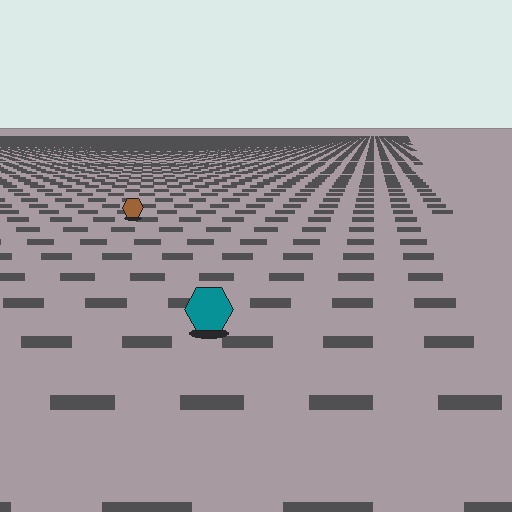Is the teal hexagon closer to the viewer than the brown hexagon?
Yes. The teal hexagon is closer — you can tell from the texture gradient: the ground texture is coarser near it.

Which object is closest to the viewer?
The teal hexagon is closest. The texture marks near it are larger and more spread out.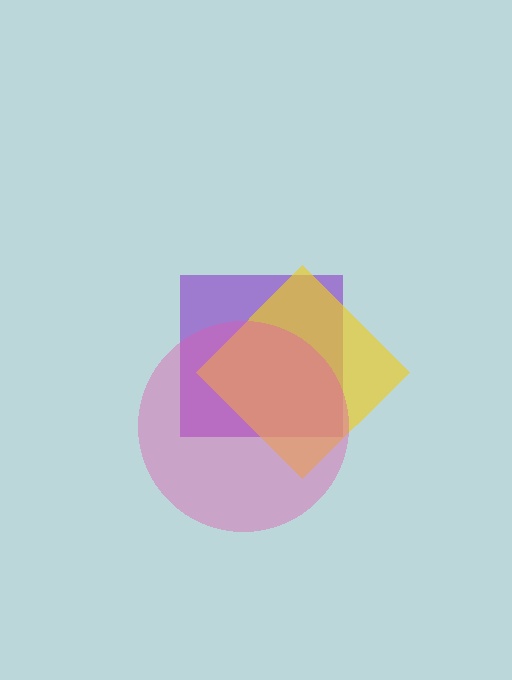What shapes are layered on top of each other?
The layered shapes are: a purple square, a yellow diamond, a pink circle.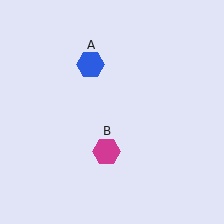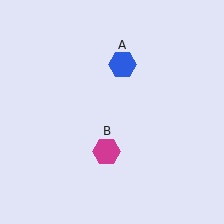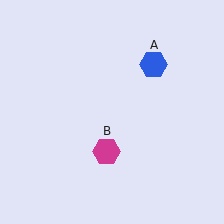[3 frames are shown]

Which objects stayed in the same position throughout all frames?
Magenta hexagon (object B) remained stationary.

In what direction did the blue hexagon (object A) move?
The blue hexagon (object A) moved right.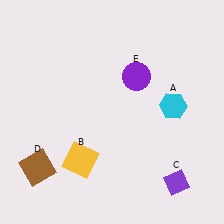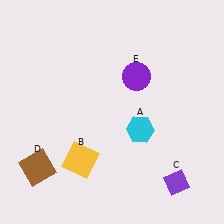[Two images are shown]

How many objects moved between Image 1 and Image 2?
1 object moved between the two images.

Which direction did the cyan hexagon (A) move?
The cyan hexagon (A) moved left.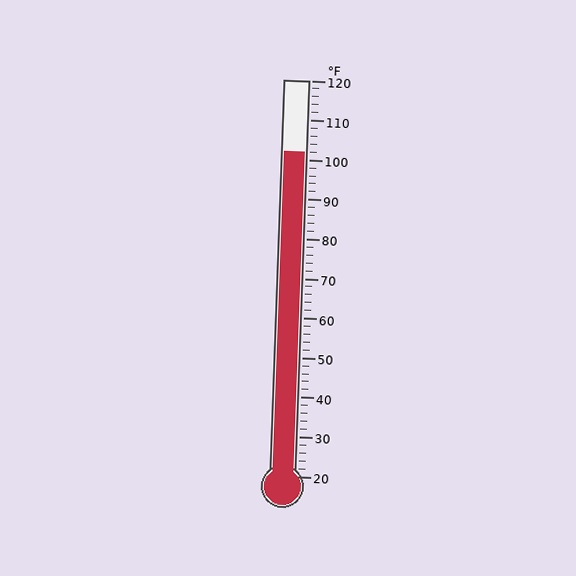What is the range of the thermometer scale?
The thermometer scale ranges from 20°F to 120°F.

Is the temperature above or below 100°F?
The temperature is above 100°F.